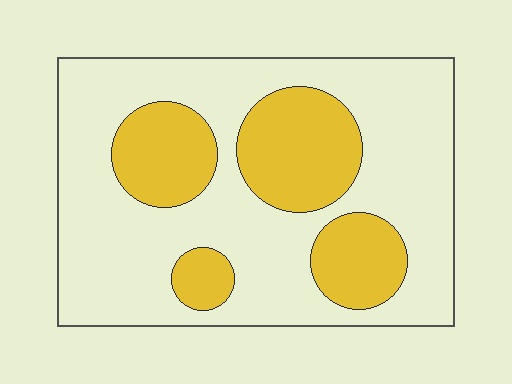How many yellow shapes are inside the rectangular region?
4.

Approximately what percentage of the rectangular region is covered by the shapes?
Approximately 30%.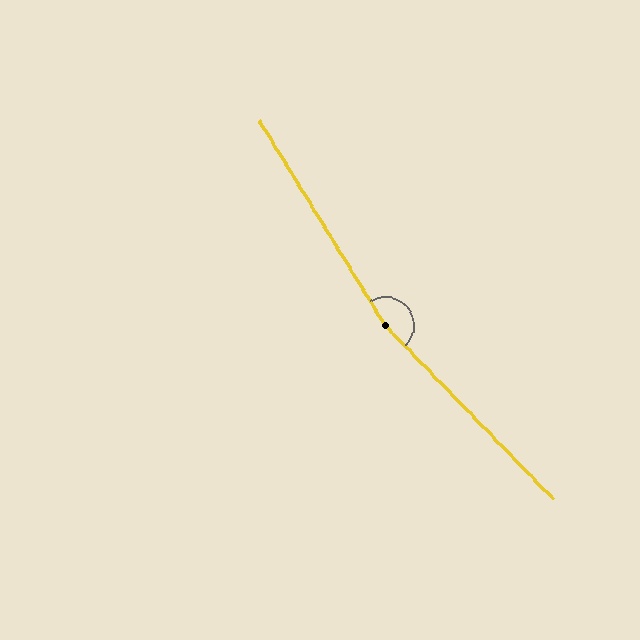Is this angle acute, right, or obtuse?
It is obtuse.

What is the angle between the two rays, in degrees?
Approximately 168 degrees.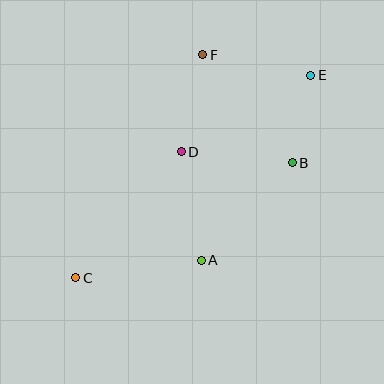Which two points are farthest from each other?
Points C and E are farthest from each other.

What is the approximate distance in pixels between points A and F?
The distance between A and F is approximately 205 pixels.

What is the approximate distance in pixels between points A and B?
The distance between A and B is approximately 133 pixels.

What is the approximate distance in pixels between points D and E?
The distance between D and E is approximately 150 pixels.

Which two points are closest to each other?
Points B and E are closest to each other.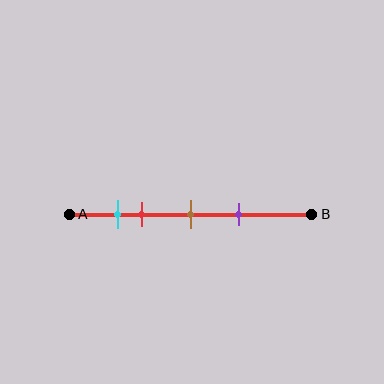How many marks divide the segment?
There are 4 marks dividing the segment.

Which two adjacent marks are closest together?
The cyan and red marks are the closest adjacent pair.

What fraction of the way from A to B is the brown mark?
The brown mark is approximately 50% (0.5) of the way from A to B.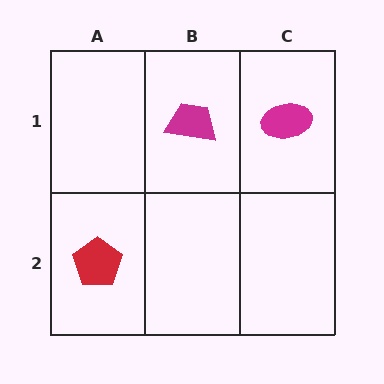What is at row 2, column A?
A red pentagon.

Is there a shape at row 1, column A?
No, that cell is empty.